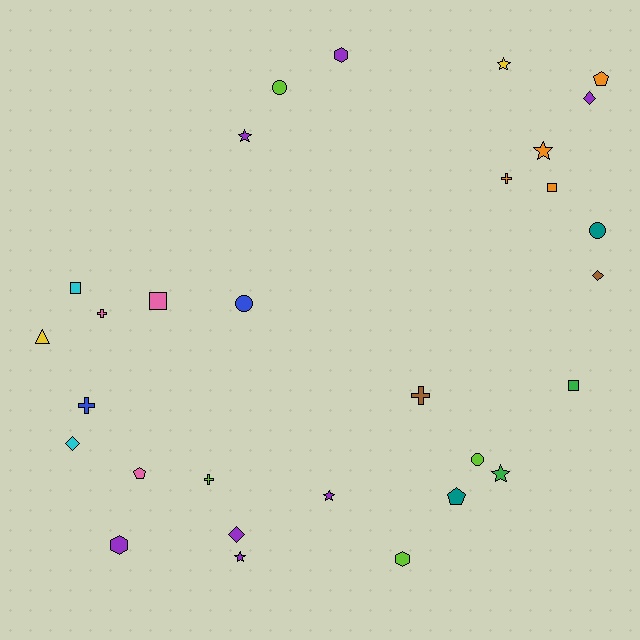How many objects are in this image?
There are 30 objects.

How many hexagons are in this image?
There are 3 hexagons.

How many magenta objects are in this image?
There are no magenta objects.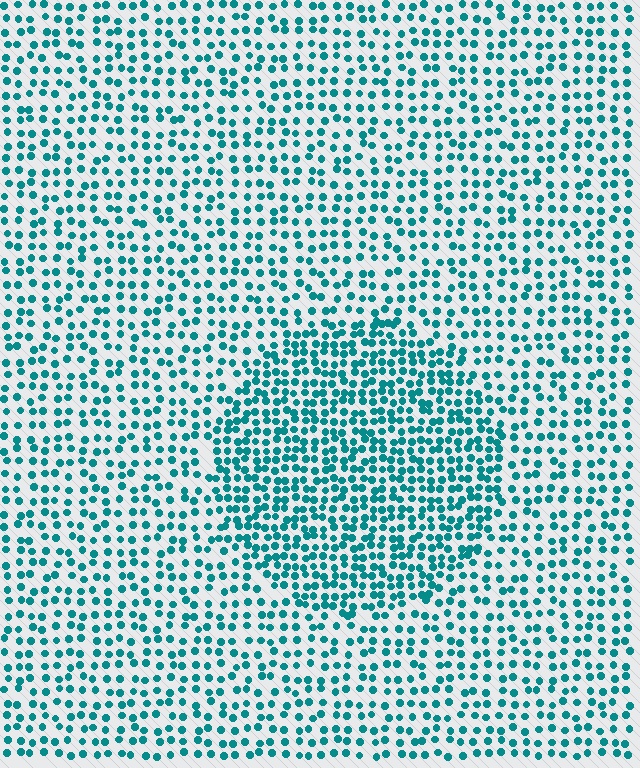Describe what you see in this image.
The image contains small teal elements arranged at two different densities. A circle-shaped region is visible where the elements are more densely packed than the surrounding area.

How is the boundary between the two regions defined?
The boundary is defined by a change in element density (approximately 1.7x ratio). All elements are the same color, size, and shape.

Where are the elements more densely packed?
The elements are more densely packed inside the circle boundary.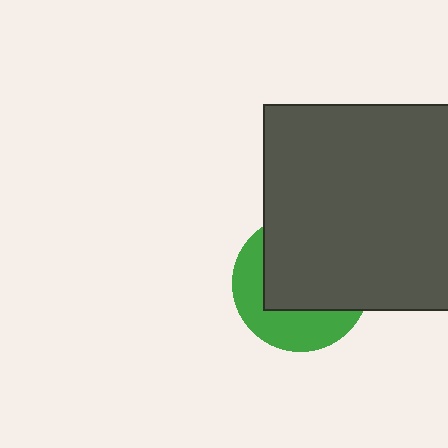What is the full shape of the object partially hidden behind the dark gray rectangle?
The partially hidden object is a green circle.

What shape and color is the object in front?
The object in front is a dark gray rectangle.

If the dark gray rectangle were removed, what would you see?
You would see the complete green circle.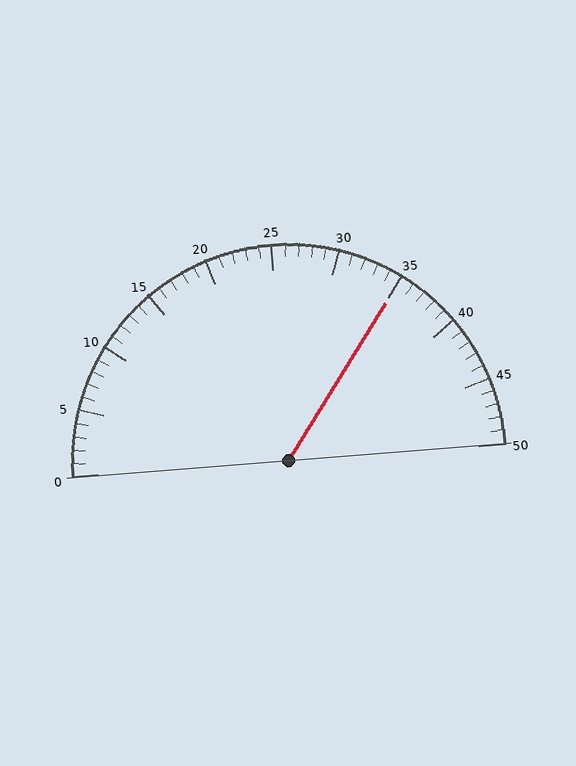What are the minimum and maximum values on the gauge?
The gauge ranges from 0 to 50.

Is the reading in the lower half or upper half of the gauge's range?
The reading is in the upper half of the range (0 to 50).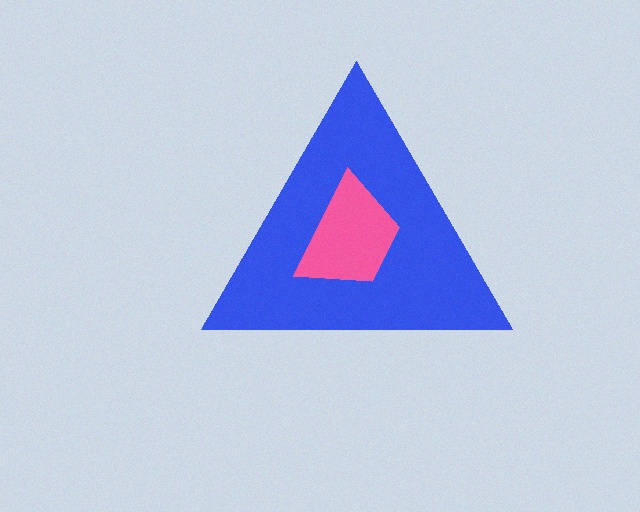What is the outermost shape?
The blue triangle.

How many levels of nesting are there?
2.